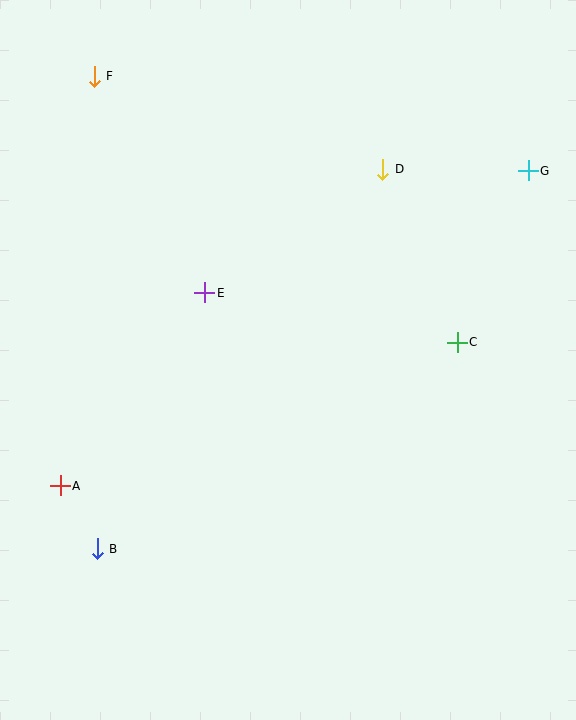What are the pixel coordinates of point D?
Point D is at (383, 169).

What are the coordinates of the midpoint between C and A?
The midpoint between C and A is at (259, 414).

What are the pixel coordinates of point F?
Point F is at (94, 76).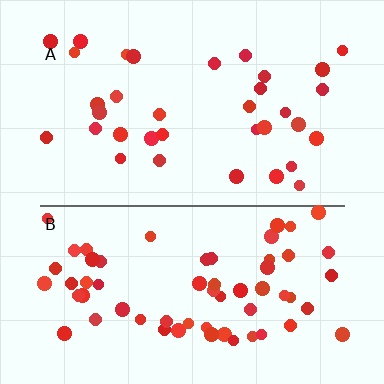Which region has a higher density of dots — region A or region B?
B (the bottom).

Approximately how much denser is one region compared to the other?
Approximately 1.9× — region B over region A.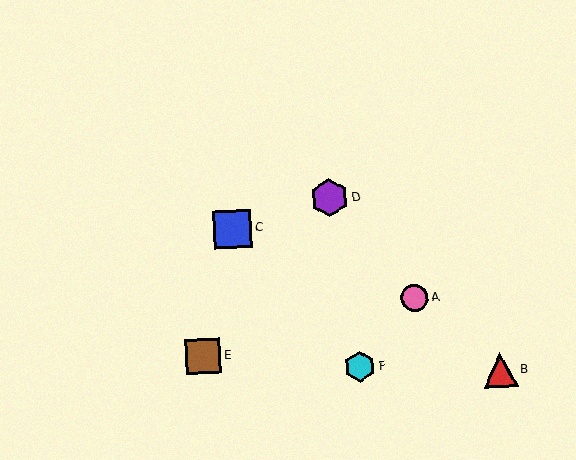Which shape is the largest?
The purple hexagon (labeled D) is the largest.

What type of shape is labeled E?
Shape E is a brown square.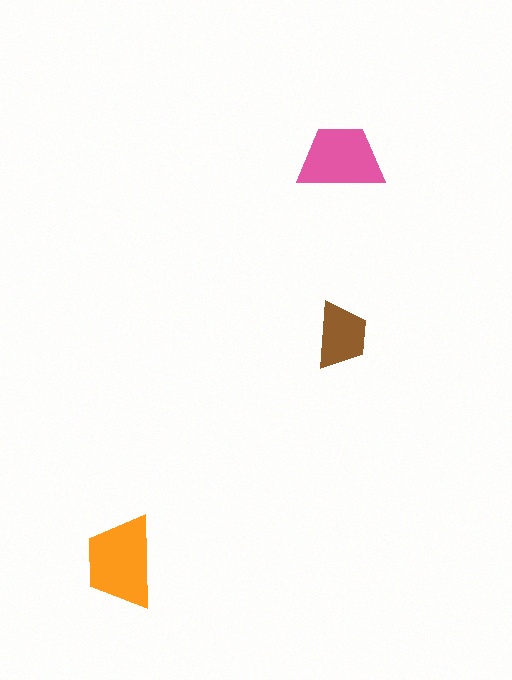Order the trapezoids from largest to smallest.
the orange one, the pink one, the brown one.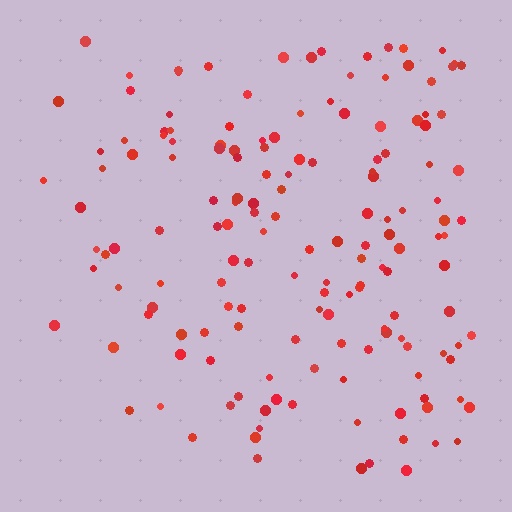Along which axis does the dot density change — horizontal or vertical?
Horizontal.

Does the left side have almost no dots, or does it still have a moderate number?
Still a moderate number, just noticeably fewer than the right.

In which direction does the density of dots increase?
From left to right, with the right side densest.